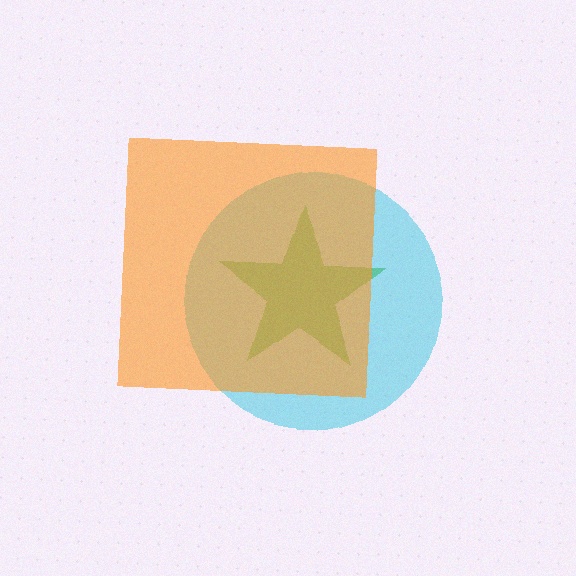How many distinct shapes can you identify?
There are 3 distinct shapes: a lime star, a cyan circle, an orange square.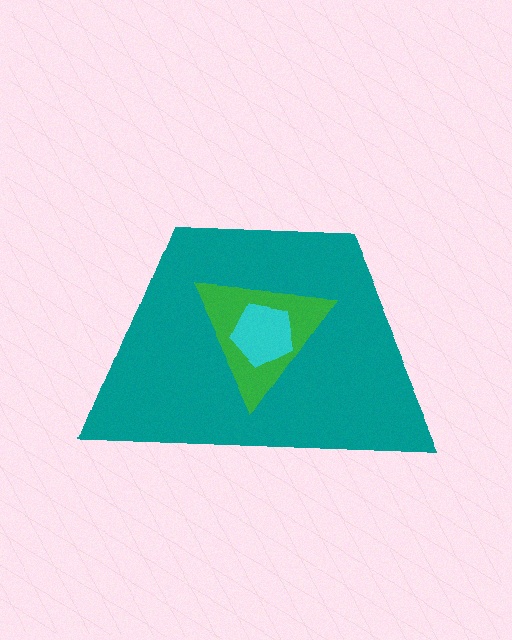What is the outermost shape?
The teal trapezoid.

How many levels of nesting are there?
3.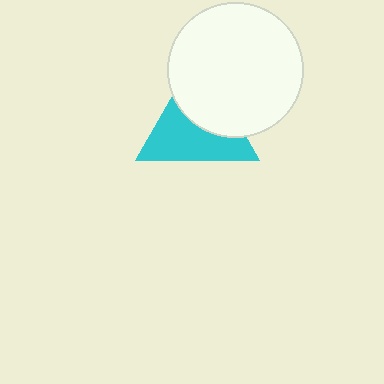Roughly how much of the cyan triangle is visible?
About half of it is visible (roughly 56%).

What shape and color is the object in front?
The object in front is a white circle.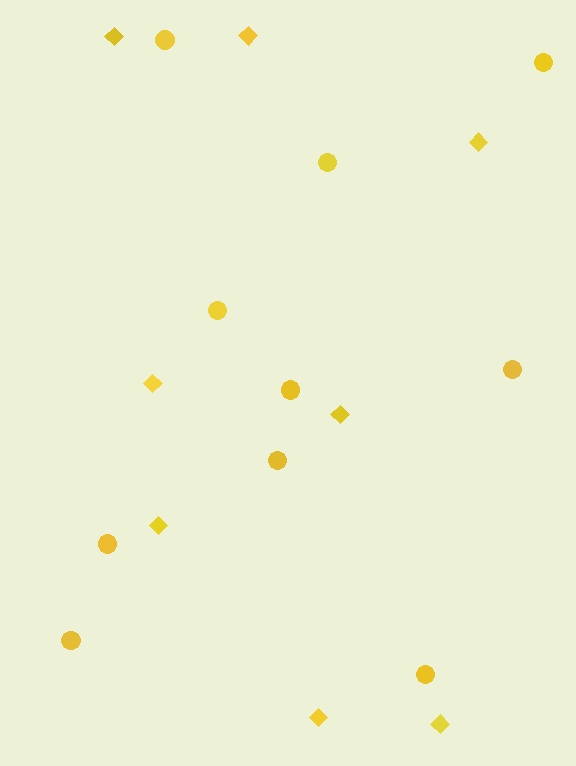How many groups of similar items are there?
There are 2 groups: one group of diamonds (8) and one group of circles (10).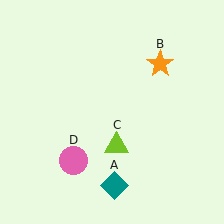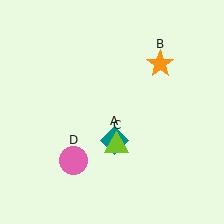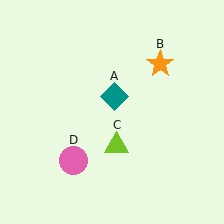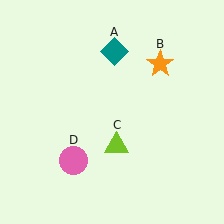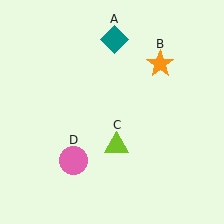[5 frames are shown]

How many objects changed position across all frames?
1 object changed position: teal diamond (object A).